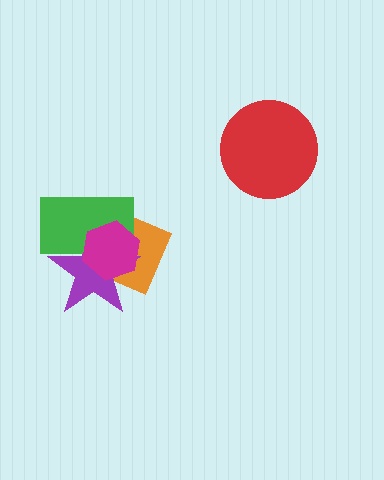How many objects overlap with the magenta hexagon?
3 objects overlap with the magenta hexagon.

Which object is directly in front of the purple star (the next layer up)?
The green rectangle is directly in front of the purple star.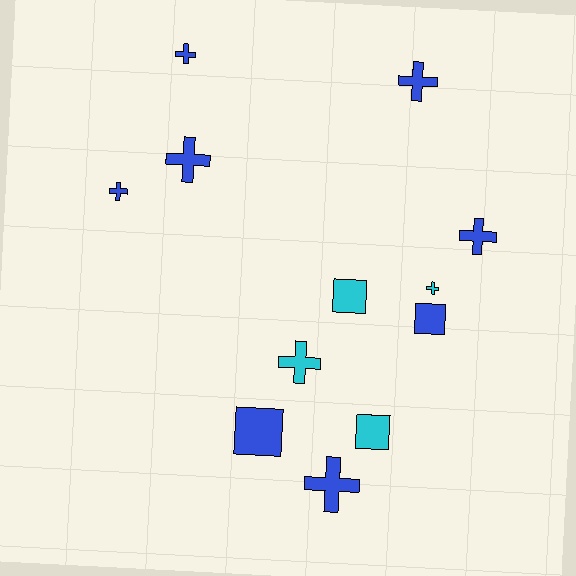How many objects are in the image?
There are 12 objects.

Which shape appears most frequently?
Cross, with 8 objects.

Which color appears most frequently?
Blue, with 8 objects.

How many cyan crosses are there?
There are 2 cyan crosses.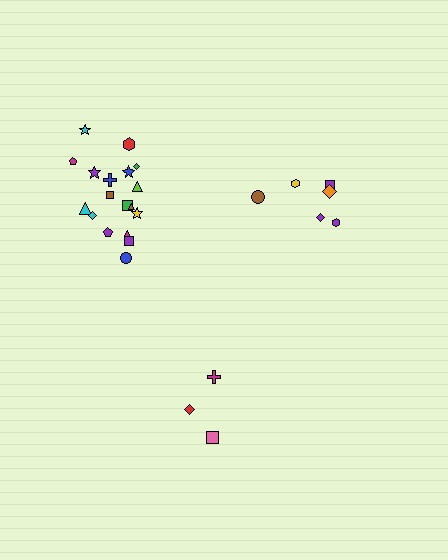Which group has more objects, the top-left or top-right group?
The top-left group.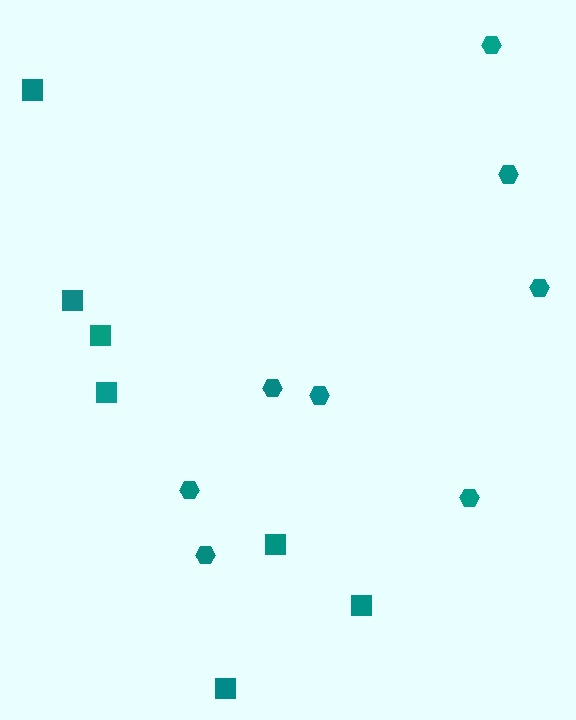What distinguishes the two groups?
There are 2 groups: one group of hexagons (8) and one group of squares (7).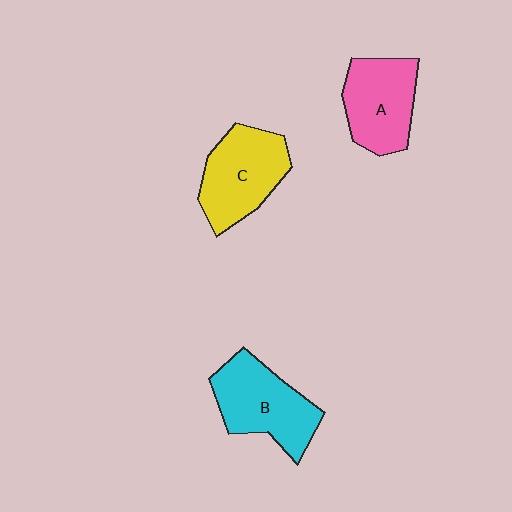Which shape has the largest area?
Shape B (cyan).